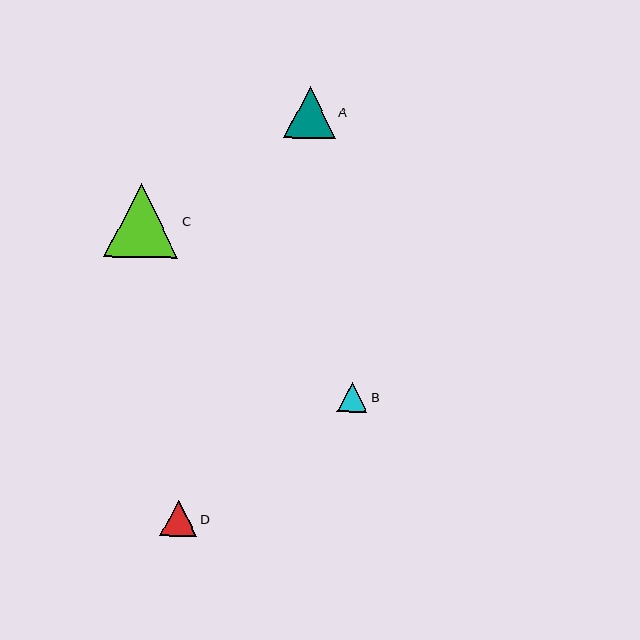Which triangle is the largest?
Triangle C is the largest with a size of approximately 74 pixels.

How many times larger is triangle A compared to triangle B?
Triangle A is approximately 1.8 times the size of triangle B.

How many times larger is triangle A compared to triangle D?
Triangle A is approximately 1.4 times the size of triangle D.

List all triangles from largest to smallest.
From largest to smallest: C, A, D, B.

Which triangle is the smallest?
Triangle B is the smallest with a size of approximately 30 pixels.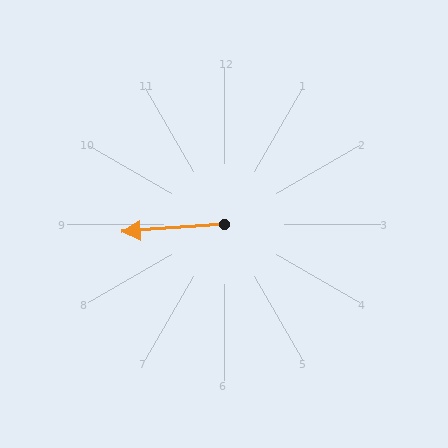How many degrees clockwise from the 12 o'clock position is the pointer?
Approximately 266 degrees.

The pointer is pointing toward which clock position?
Roughly 9 o'clock.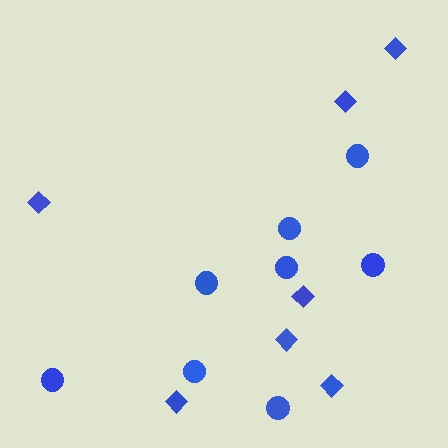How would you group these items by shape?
There are 2 groups: one group of diamonds (7) and one group of circles (8).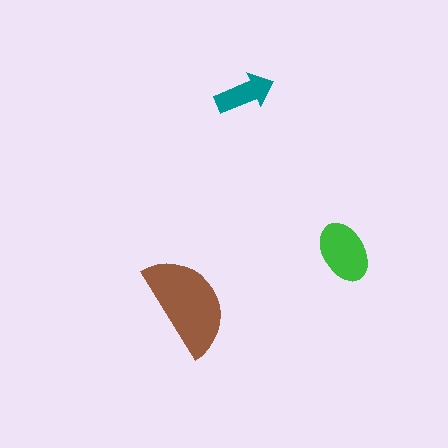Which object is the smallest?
The teal arrow.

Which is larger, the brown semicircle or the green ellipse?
The brown semicircle.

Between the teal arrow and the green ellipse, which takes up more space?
The green ellipse.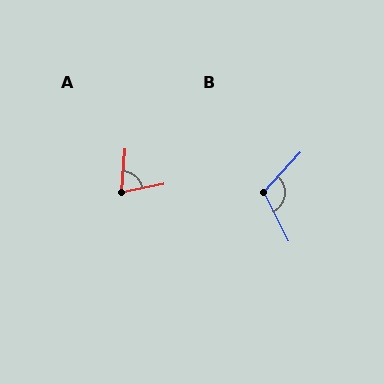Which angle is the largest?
B, at approximately 111 degrees.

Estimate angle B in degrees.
Approximately 111 degrees.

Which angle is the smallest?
A, at approximately 73 degrees.